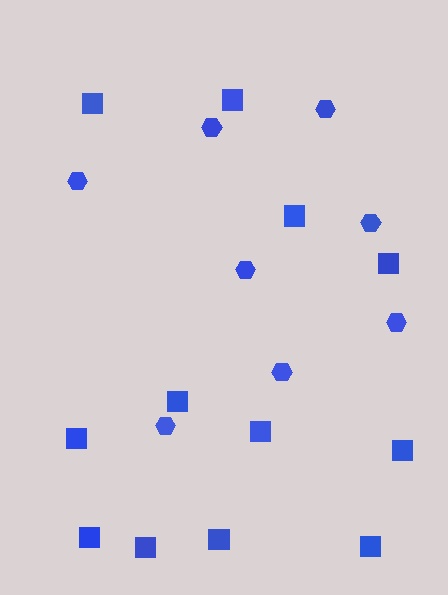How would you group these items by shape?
There are 2 groups: one group of hexagons (8) and one group of squares (12).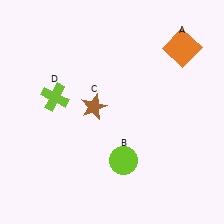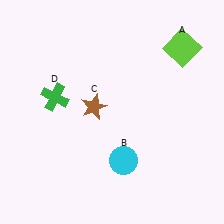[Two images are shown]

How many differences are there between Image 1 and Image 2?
There are 3 differences between the two images.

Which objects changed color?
A changed from orange to lime. B changed from lime to cyan. D changed from lime to green.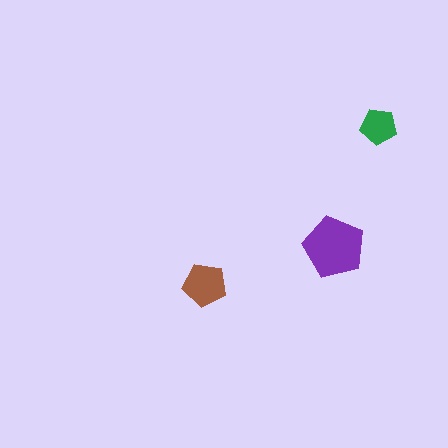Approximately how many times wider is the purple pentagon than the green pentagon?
About 1.5 times wider.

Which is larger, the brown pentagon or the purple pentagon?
The purple one.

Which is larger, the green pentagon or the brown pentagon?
The brown one.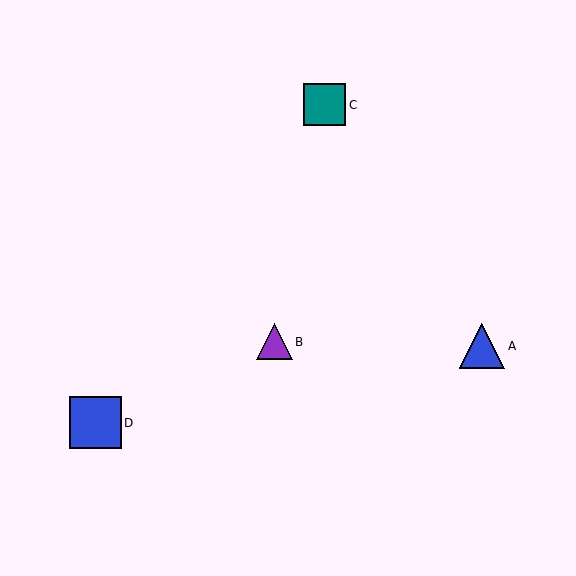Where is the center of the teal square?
The center of the teal square is at (325, 105).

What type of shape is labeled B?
Shape B is a purple triangle.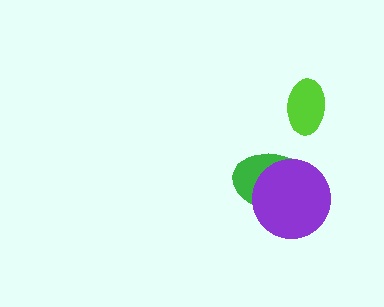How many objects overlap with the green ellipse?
1 object overlaps with the green ellipse.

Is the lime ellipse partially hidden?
No, no other shape covers it.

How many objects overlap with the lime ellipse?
0 objects overlap with the lime ellipse.